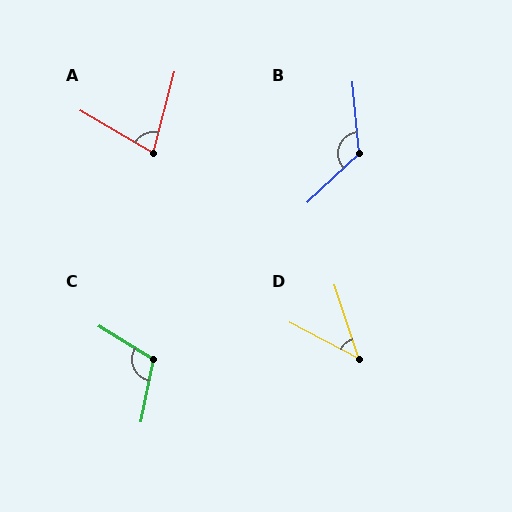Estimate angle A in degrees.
Approximately 75 degrees.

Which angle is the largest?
B, at approximately 129 degrees.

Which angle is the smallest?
D, at approximately 44 degrees.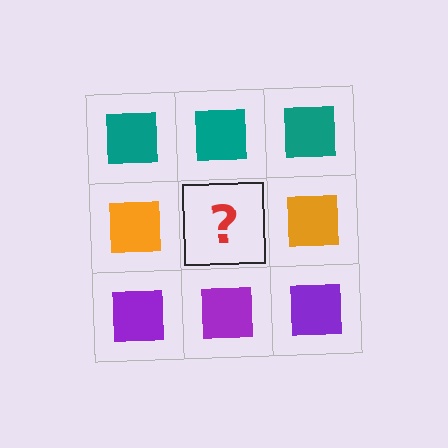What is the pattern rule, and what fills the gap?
The rule is that each row has a consistent color. The gap should be filled with an orange square.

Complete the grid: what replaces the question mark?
The question mark should be replaced with an orange square.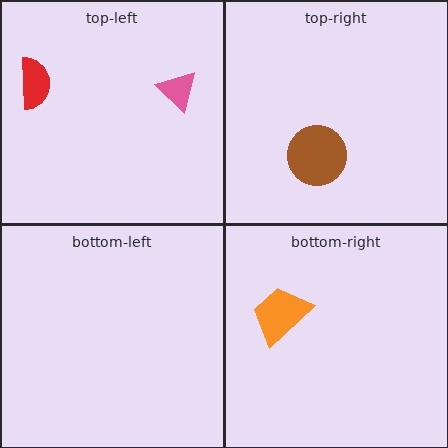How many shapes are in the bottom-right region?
1.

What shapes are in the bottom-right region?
The orange trapezoid.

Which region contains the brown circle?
The top-right region.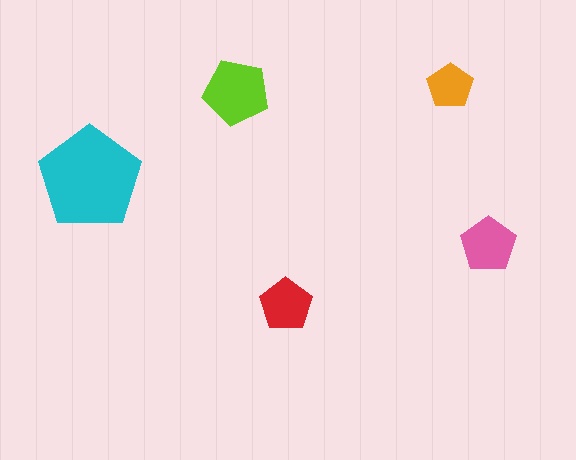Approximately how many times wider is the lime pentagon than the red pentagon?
About 1.5 times wider.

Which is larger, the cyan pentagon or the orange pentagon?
The cyan one.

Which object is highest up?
The orange pentagon is topmost.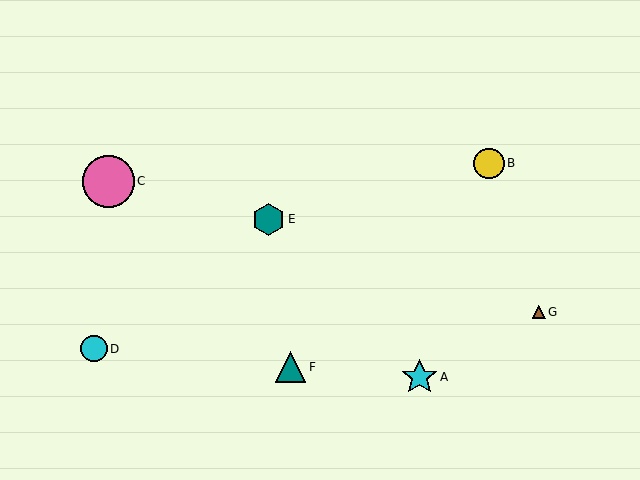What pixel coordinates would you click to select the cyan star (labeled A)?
Click at (419, 377) to select the cyan star A.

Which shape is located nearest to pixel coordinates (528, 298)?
The brown triangle (labeled G) at (539, 312) is nearest to that location.